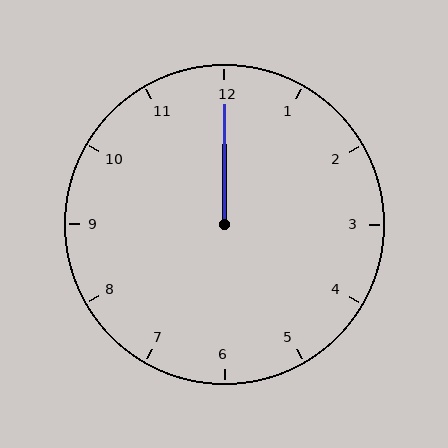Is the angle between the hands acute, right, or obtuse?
It is acute.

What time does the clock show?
12:00.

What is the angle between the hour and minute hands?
Approximately 0 degrees.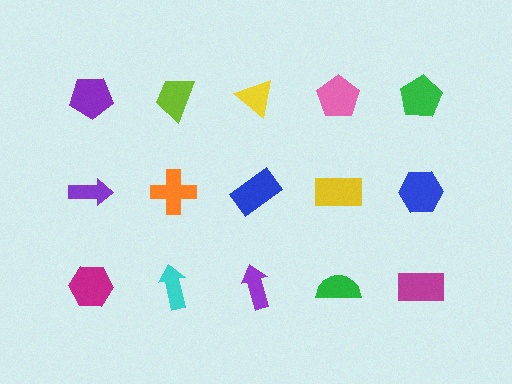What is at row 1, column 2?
A lime trapezoid.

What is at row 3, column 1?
A magenta hexagon.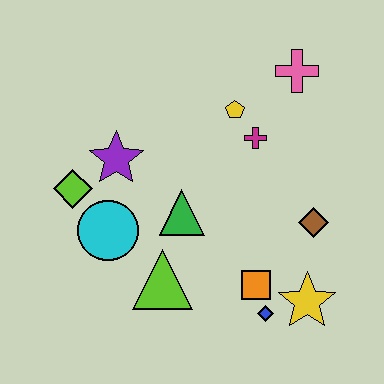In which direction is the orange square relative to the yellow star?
The orange square is to the left of the yellow star.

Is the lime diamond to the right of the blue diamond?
No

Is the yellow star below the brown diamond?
Yes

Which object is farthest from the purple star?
The yellow star is farthest from the purple star.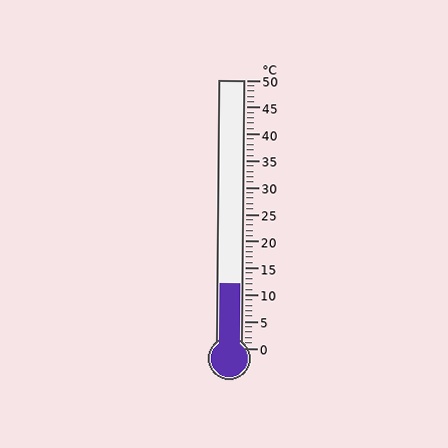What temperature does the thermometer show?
The thermometer shows approximately 12°C.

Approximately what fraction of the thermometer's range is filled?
The thermometer is filled to approximately 25% of its range.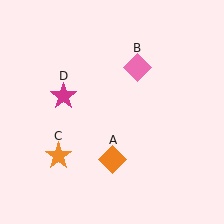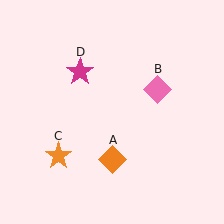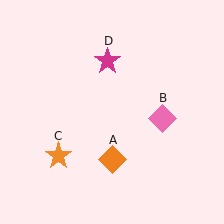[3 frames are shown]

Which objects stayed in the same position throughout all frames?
Orange diamond (object A) and orange star (object C) remained stationary.